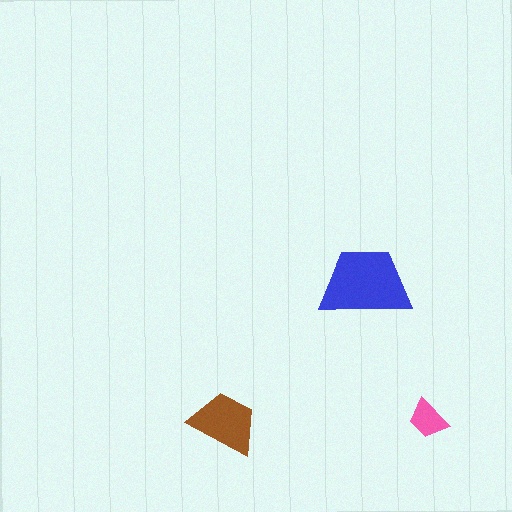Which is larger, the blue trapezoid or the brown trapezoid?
The blue one.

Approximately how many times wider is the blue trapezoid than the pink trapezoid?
About 2.5 times wider.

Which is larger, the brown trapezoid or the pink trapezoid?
The brown one.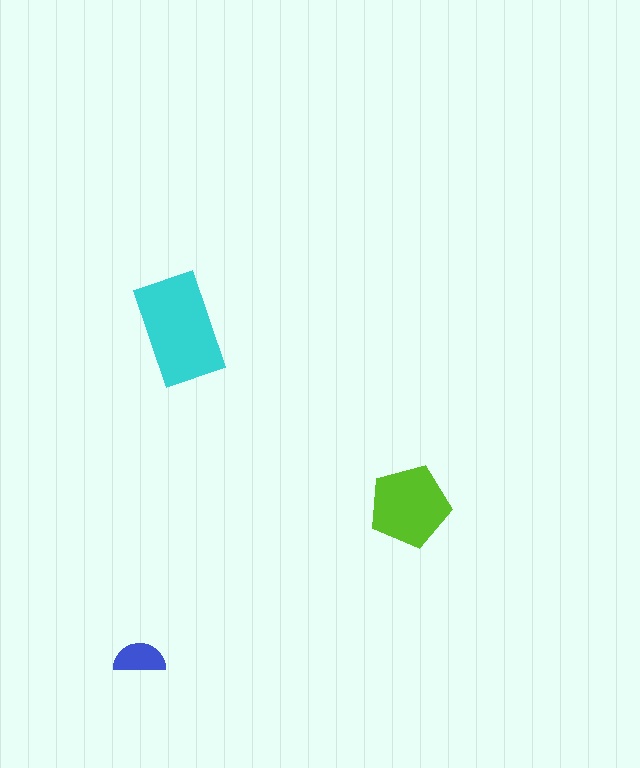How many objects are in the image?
There are 3 objects in the image.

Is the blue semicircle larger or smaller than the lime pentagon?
Smaller.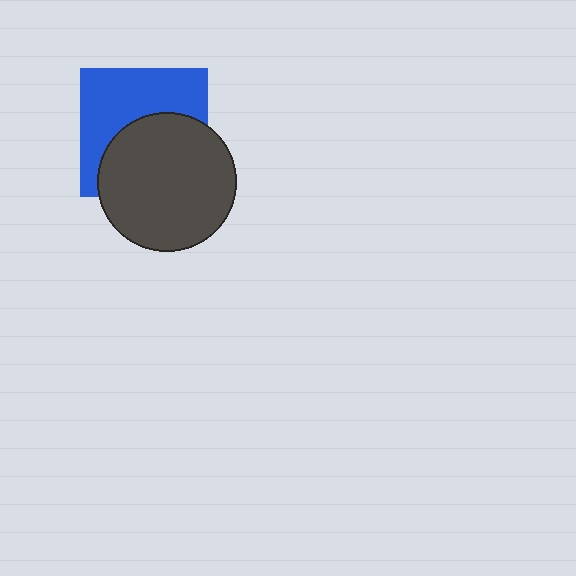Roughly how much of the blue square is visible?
About half of it is visible (roughly 51%).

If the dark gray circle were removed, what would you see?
You would see the complete blue square.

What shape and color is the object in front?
The object in front is a dark gray circle.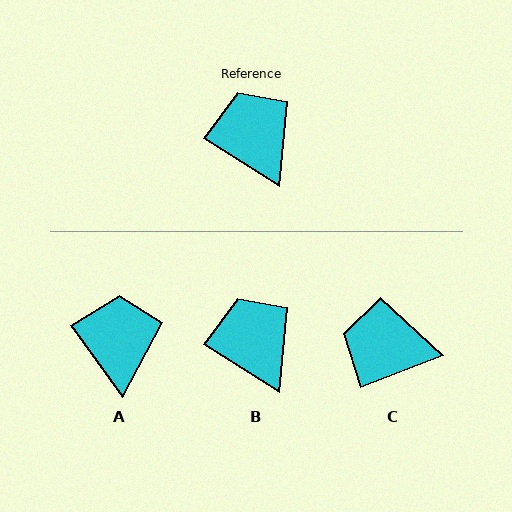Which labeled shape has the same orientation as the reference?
B.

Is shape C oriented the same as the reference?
No, it is off by about 53 degrees.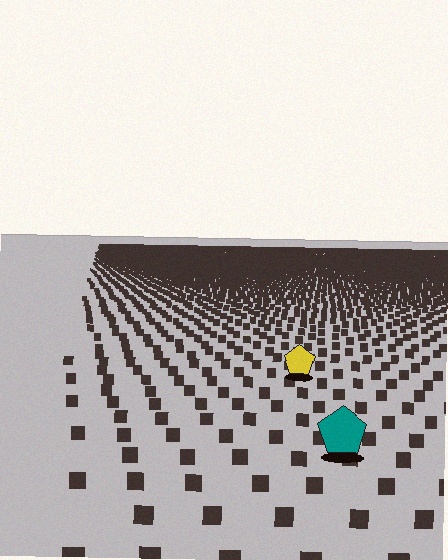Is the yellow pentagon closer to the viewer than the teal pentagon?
No. The teal pentagon is closer — you can tell from the texture gradient: the ground texture is coarser near it.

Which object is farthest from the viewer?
The yellow pentagon is farthest from the viewer. It appears smaller and the ground texture around it is denser.